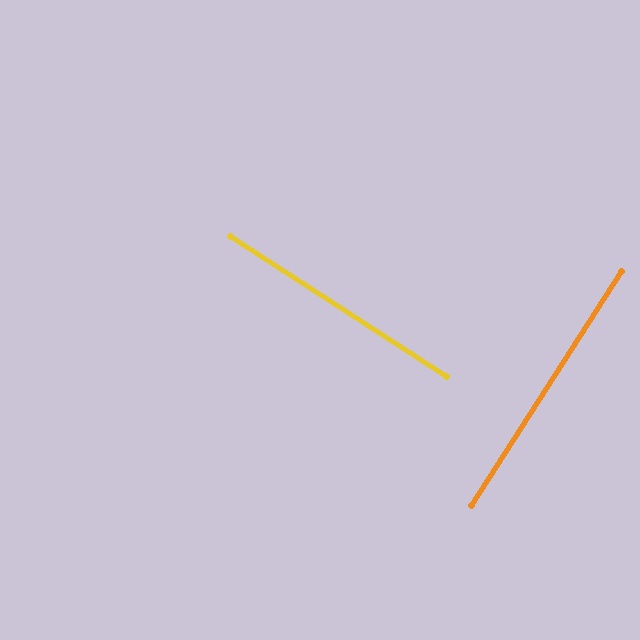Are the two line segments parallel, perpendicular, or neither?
Perpendicular — they meet at approximately 90°.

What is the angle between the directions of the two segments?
Approximately 90 degrees.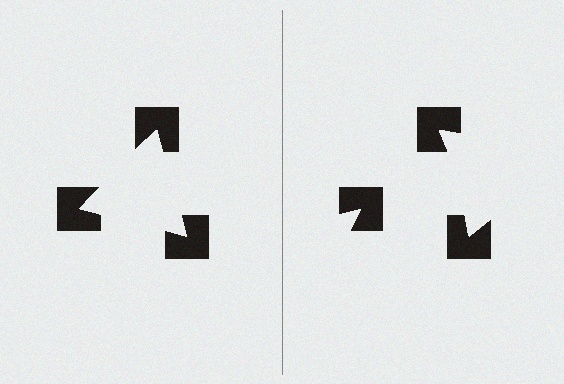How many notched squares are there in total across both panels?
6 — 3 on each side.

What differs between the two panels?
The notched squares are positioned identically on both sides; only the wedge orientations differ. On the left they align to a triangle; on the right they are misaligned.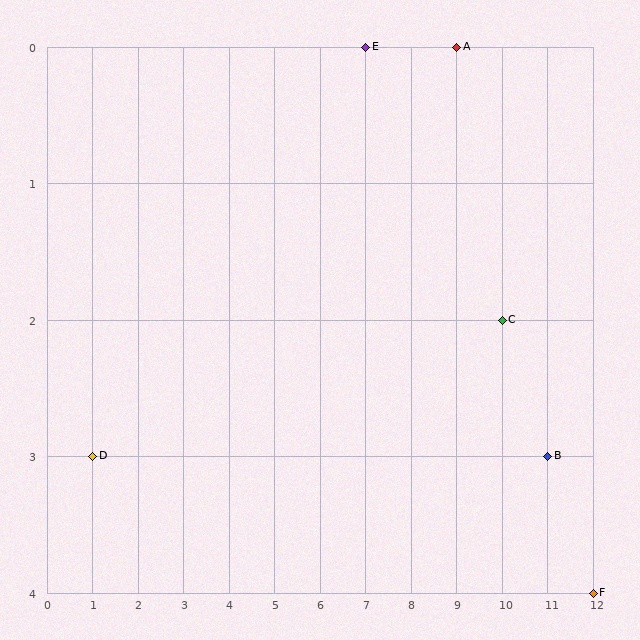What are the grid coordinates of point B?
Point B is at grid coordinates (11, 3).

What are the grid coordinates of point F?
Point F is at grid coordinates (12, 4).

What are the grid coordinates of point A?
Point A is at grid coordinates (9, 0).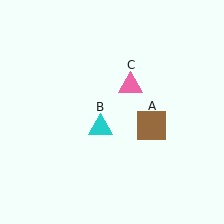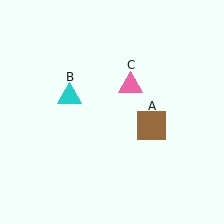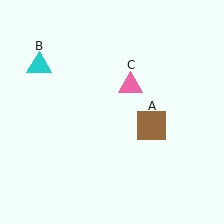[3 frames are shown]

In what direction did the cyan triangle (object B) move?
The cyan triangle (object B) moved up and to the left.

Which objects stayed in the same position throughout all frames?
Brown square (object A) and pink triangle (object C) remained stationary.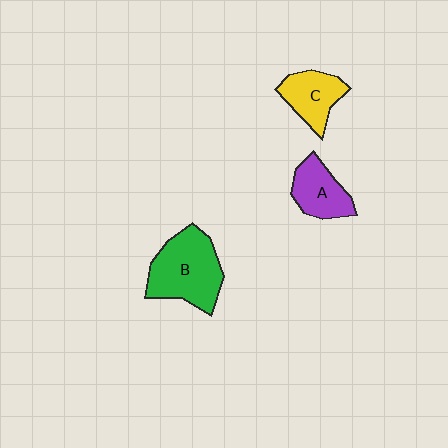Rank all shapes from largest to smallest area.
From largest to smallest: B (green), C (yellow), A (purple).